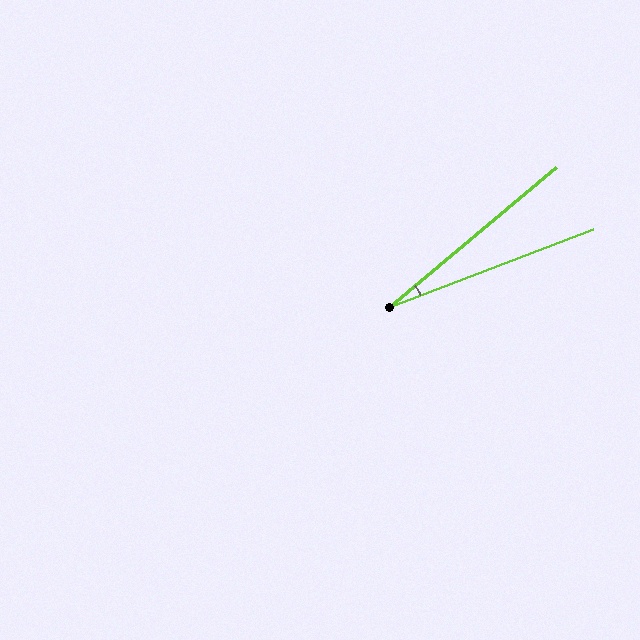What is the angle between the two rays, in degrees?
Approximately 19 degrees.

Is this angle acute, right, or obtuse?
It is acute.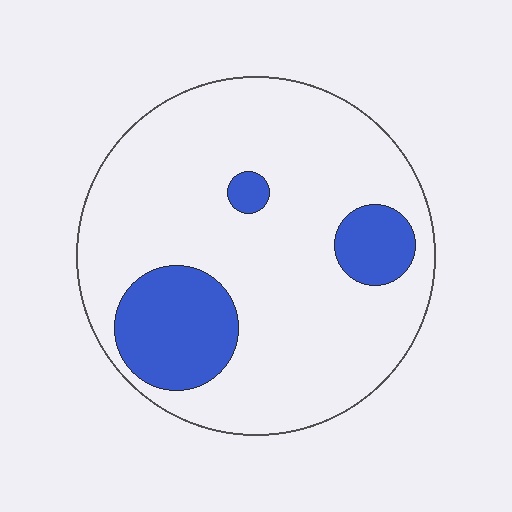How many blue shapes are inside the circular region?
3.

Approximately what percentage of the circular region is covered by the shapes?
Approximately 20%.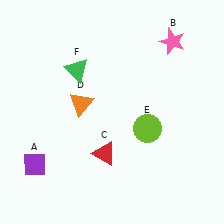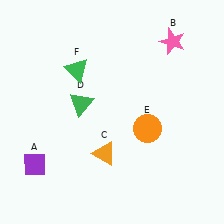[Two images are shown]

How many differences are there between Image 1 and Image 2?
There are 3 differences between the two images.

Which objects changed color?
C changed from red to orange. D changed from orange to green. E changed from lime to orange.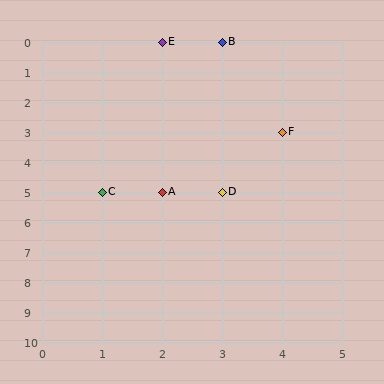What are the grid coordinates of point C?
Point C is at grid coordinates (1, 5).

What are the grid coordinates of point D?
Point D is at grid coordinates (3, 5).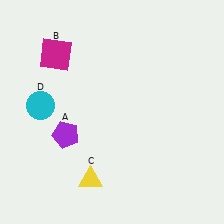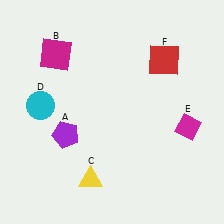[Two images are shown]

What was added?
A magenta diamond (E), a red square (F) were added in Image 2.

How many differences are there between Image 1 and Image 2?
There are 2 differences between the two images.